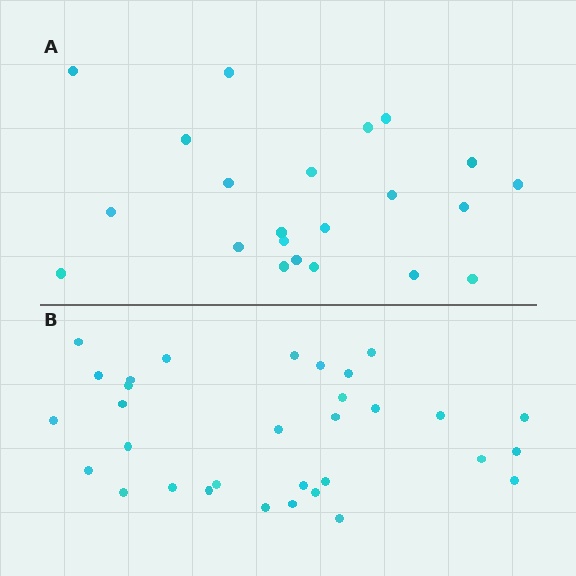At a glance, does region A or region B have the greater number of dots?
Region B (the bottom region) has more dots.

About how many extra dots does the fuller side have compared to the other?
Region B has roughly 10 or so more dots than region A.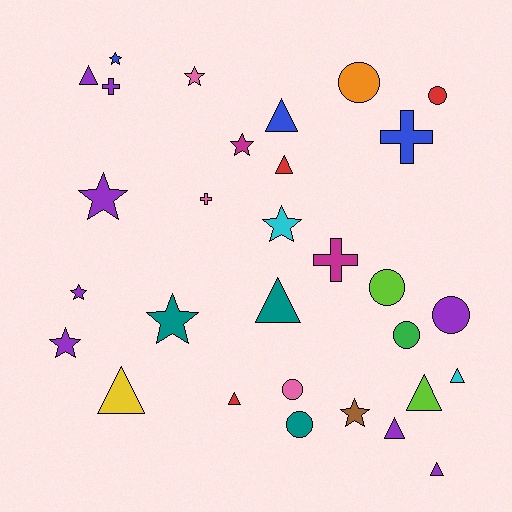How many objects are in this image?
There are 30 objects.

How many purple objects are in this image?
There are 8 purple objects.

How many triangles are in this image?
There are 10 triangles.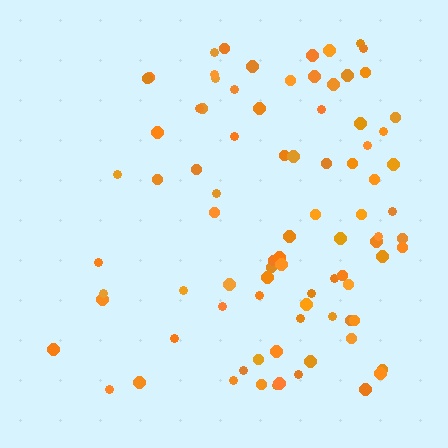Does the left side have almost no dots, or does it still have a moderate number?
Still a moderate number, just noticeably fewer than the right.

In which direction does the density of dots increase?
From left to right, with the right side densest.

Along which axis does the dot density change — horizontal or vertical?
Horizontal.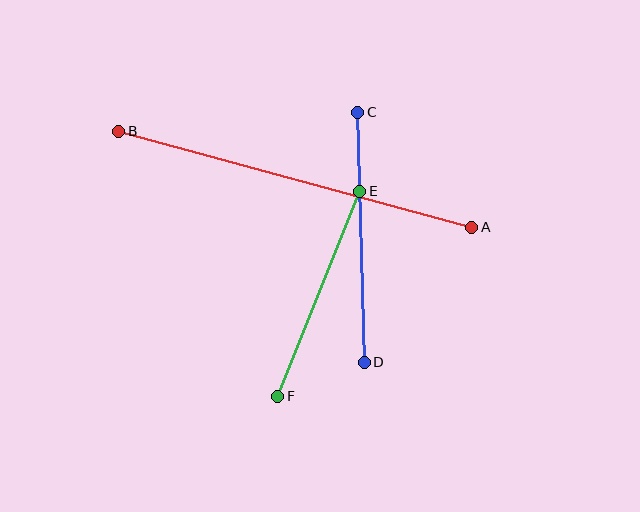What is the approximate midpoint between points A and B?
The midpoint is at approximately (295, 179) pixels.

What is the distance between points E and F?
The distance is approximately 221 pixels.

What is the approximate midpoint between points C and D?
The midpoint is at approximately (361, 237) pixels.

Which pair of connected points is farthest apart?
Points A and B are farthest apart.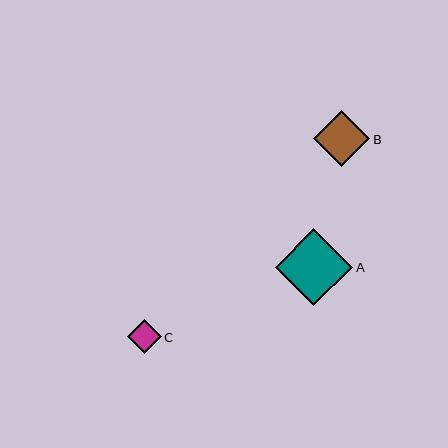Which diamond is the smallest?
Diamond C is the smallest with a size of approximately 34 pixels.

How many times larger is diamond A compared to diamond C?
Diamond A is approximately 2.2 times the size of diamond C.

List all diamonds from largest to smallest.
From largest to smallest: A, B, C.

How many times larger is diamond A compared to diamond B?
Diamond A is approximately 1.4 times the size of diamond B.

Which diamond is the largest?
Diamond A is the largest with a size of approximately 77 pixels.